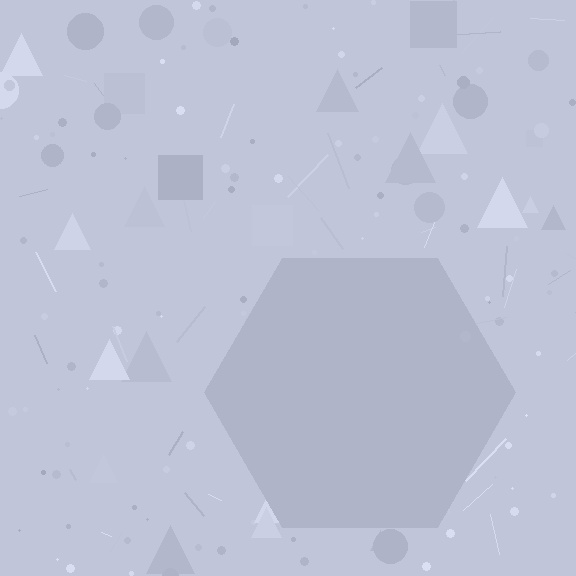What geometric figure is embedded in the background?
A hexagon is embedded in the background.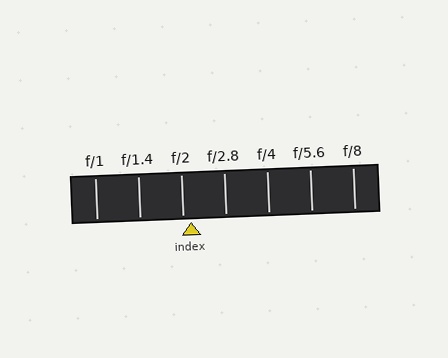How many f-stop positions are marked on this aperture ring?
There are 7 f-stop positions marked.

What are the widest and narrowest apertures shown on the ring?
The widest aperture shown is f/1 and the narrowest is f/8.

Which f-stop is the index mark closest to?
The index mark is closest to f/2.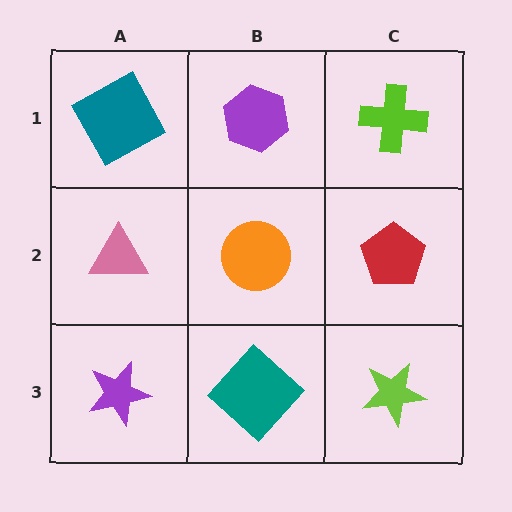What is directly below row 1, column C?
A red pentagon.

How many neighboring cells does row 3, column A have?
2.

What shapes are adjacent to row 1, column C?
A red pentagon (row 2, column C), a purple hexagon (row 1, column B).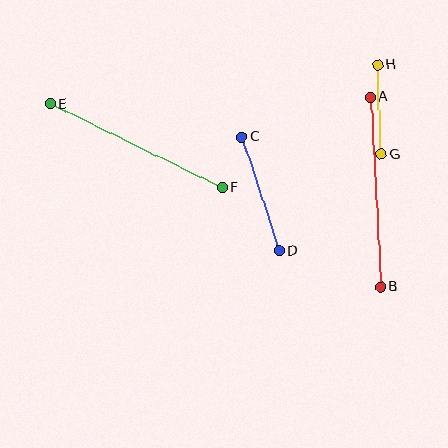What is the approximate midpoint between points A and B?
The midpoint is at approximately (376, 192) pixels.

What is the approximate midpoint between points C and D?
The midpoint is at approximately (260, 194) pixels.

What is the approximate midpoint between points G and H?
The midpoint is at approximately (380, 110) pixels.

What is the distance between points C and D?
The distance is approximately 120 pixels.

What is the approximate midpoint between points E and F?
The midpoint is at approximately (137, 145) pixels.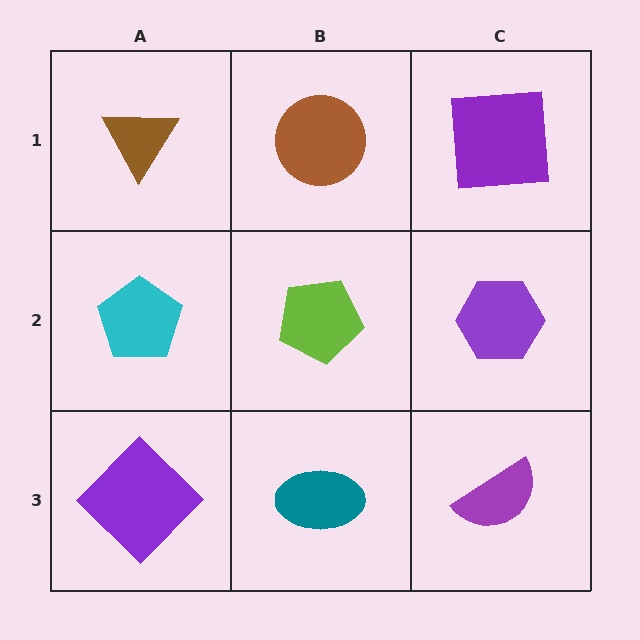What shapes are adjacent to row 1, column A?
A cyan pentagon (row 2, column A), a brown circle (row 1, column B).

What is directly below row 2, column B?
A teal ellipse.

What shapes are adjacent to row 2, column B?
A brown circle (row 1, column B), a teal ellipse (row 3, column B), a cyan pentagon (row 2, column A), a purple hexagon (row 2, column C).